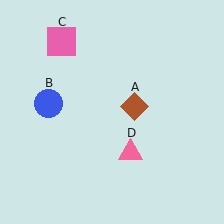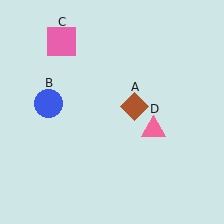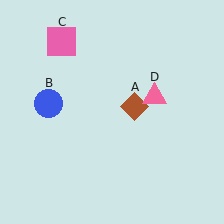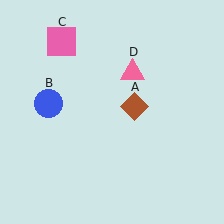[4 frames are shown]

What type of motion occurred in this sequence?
The pink triangle (object D) rotated counterclockwise around the center of the scene.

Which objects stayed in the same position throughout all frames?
Brown diamond (object A) and blue circle (object B) and pink square (object C) remained stationary.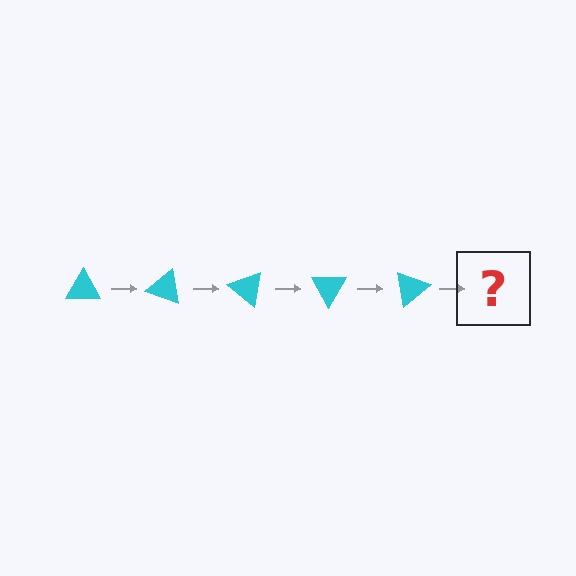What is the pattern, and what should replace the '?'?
The pattern is that the triangle rotates 20 degrees each step. The '?' should be a cyan triangle rotated 100 degrees.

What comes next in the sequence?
The next element should be a cyan triangle rotated 100 degrees.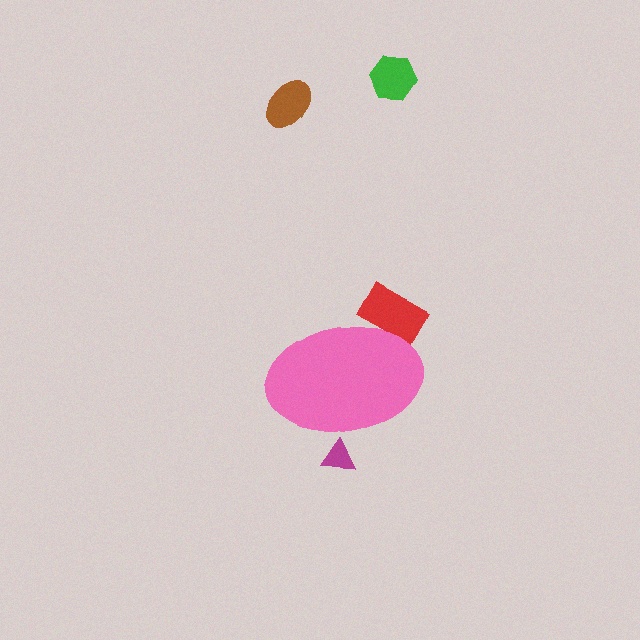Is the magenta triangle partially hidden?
Yes, the magenta triangle is partially hidden behind the pink ellipse.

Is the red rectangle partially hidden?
Yes, the red rectangle is partially hidden behind the pink ellipse.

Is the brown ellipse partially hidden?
No, the brown ellipse is fully visible.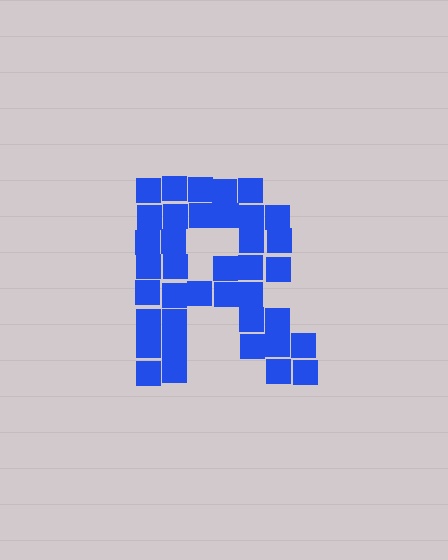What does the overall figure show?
The overall figure shows the letter R.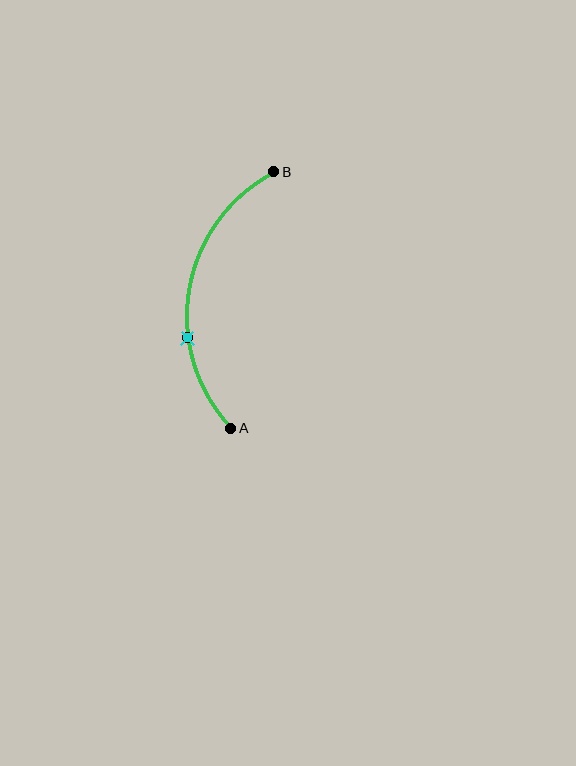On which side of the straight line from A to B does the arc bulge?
The arc bulges to the left of the straight line connecting A and B.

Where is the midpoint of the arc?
The arc midpoint is the point on the curve farthest from the straight line joining A and B. It sits to the left of that line.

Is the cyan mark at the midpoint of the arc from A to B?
No. The cyan mark lies on the arc but is closer to endpoint A. The arc midpoint would be at the point on the curve equidistant along the arc from both A and B.